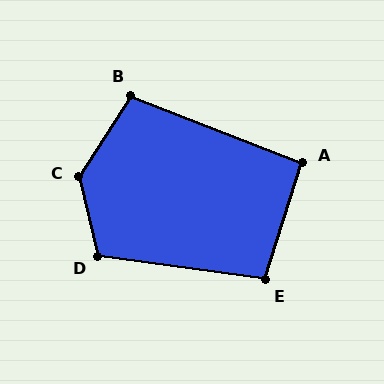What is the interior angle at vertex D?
Approximately 111 degrees (obtuse).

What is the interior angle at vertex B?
Approximately 101 degrees (obtuse).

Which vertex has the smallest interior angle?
A, at approximately 94 degrees.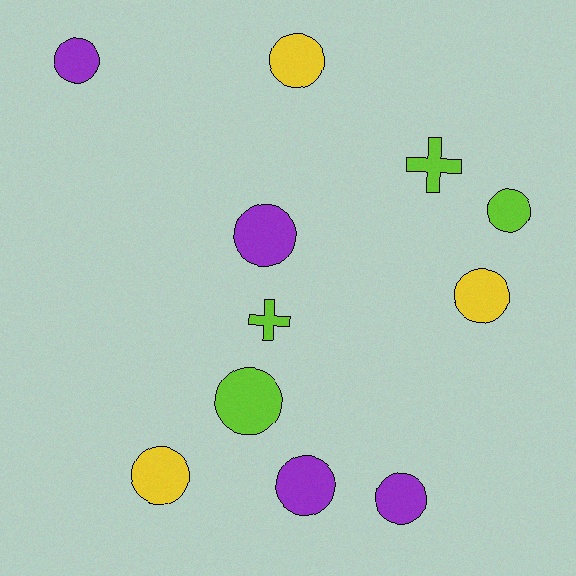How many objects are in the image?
There are 11 objects.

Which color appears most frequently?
Purple, with 4 objects.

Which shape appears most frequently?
Circle, with 9 objects.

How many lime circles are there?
There are 2 lime circles.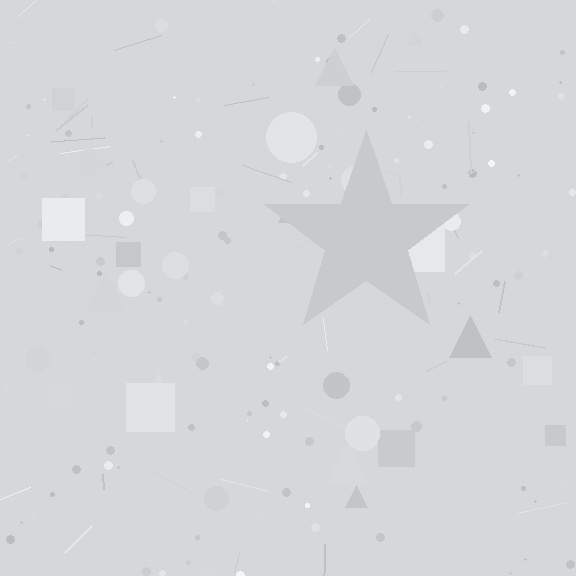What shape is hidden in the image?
A star is hidden in the image.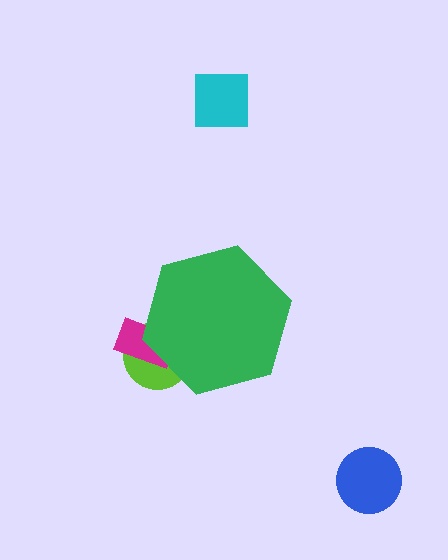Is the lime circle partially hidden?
Yes, the lime circle is partially hidden behind the green hexagon.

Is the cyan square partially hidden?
No, the cyan square is fully visible.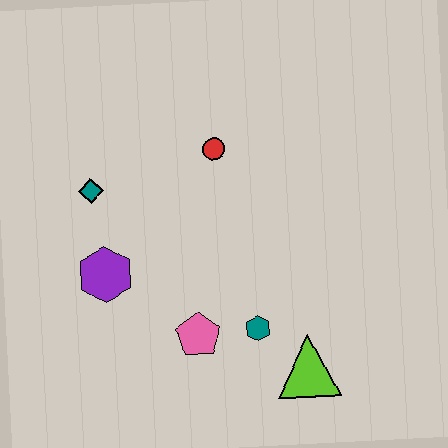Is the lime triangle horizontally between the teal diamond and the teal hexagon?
No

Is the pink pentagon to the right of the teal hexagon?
No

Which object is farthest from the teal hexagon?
The teal diamond is farthest from the teal hexagon.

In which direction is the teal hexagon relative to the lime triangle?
The teal hexagon is to the left of the lime triangle.